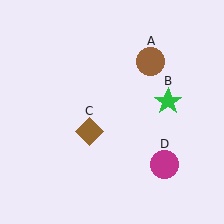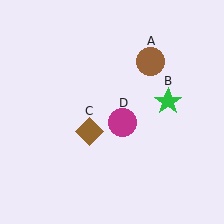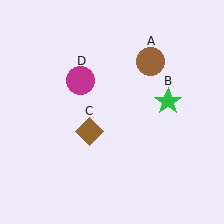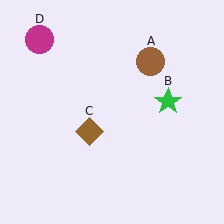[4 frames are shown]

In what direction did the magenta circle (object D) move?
The magenta circle (object D) moved up and to the left.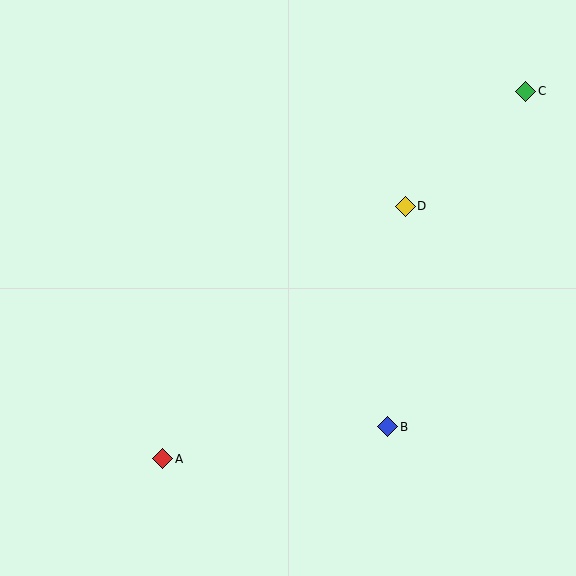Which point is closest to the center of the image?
Point D at (405, 207) is closest to the center.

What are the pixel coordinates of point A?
Point A is at (163, 459).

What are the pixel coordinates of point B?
Point B is at (388, 427).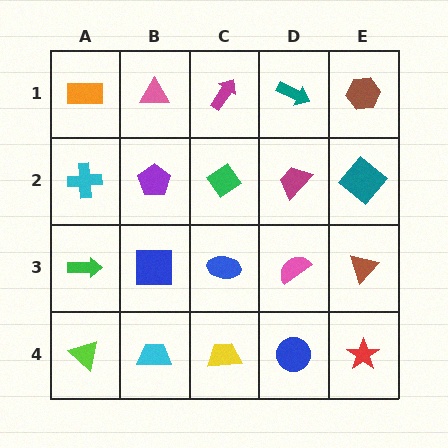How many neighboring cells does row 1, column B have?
3.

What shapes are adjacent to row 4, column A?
A green arrow (row 3, column A), a cyan trapezoid (row 4, column B).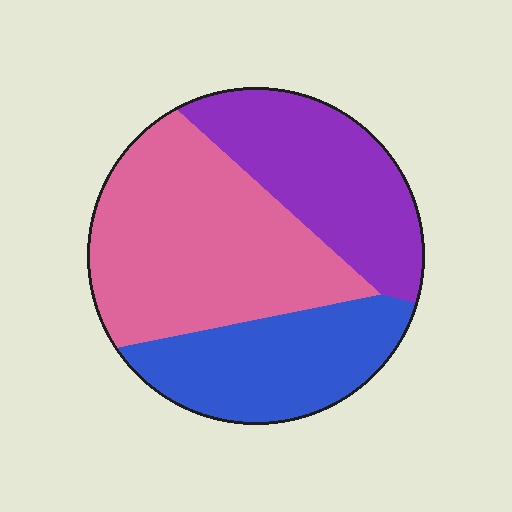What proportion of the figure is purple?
Purple covers roughly 30% of the figure.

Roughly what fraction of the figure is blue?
Blue takes up about one quarter (1/4) of the figure.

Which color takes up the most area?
Pink, at roughly 45%.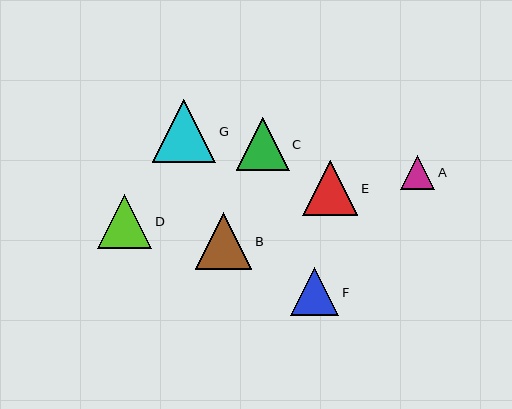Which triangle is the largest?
Triangle G is the largest with a size of approximately 63 pixels.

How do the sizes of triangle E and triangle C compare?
Triangle E and triangle C are approximately the same size.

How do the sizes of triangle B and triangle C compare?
Triangle B and triangle C are approximately the same size.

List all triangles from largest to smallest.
From largest to smallest: G, B, E, D, C, F, A.